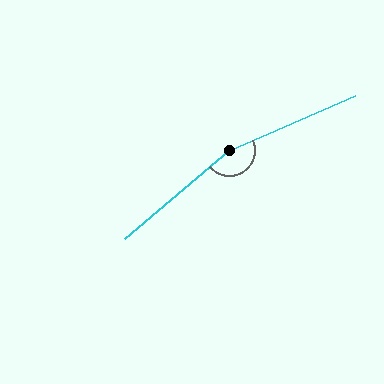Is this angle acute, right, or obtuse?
It is obtuse.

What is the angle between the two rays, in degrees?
Approximately 164 degrees.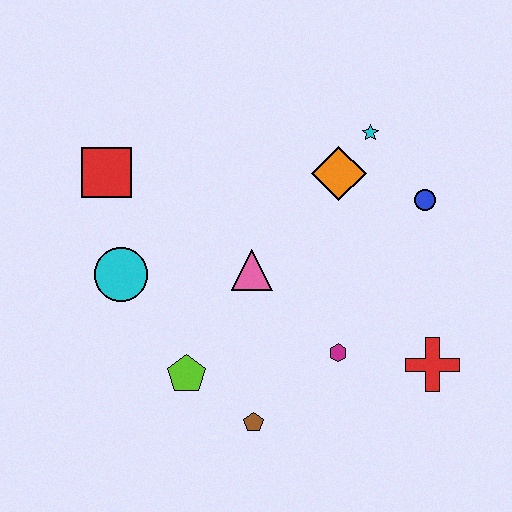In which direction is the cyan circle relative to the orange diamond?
The cyan circle is to the left of the orange diamond.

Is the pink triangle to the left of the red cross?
Yes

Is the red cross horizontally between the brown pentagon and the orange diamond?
No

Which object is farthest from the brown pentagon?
The cyan star is farthest from the brown pentagon.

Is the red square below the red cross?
No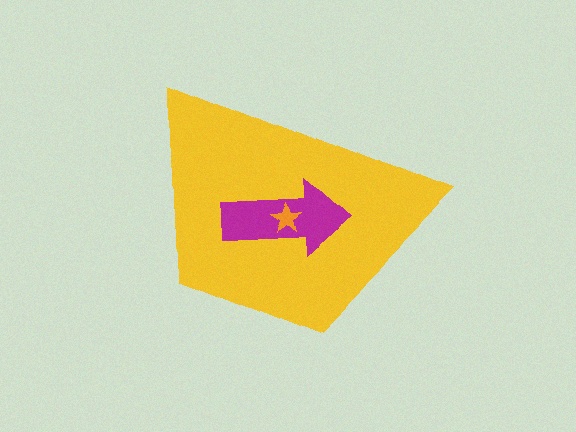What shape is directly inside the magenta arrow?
The orange star.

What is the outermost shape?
The yellow trapezoid.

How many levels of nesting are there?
3.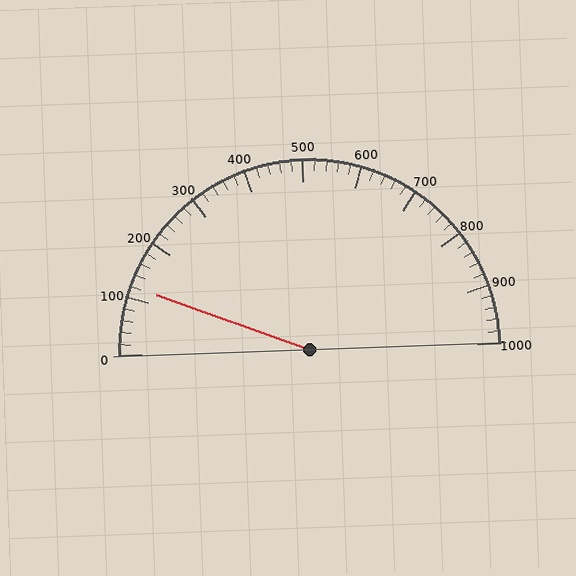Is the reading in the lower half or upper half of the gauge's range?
The reading is in the lower half of the range (0 to 1000).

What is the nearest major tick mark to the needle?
The nearest major tick mark is 100.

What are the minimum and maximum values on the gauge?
The gauge ranges from 0 to 1000.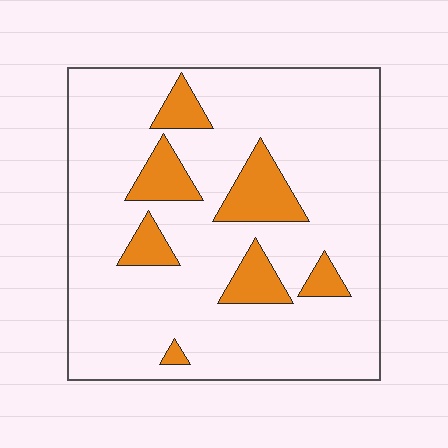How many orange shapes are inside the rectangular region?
7.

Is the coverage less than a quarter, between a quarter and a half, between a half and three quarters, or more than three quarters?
Less than a quarter.